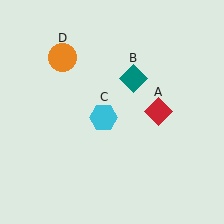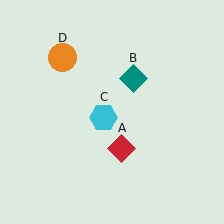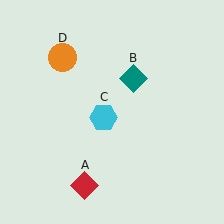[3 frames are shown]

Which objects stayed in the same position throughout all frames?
Teal diamond (object B) and cyan hexagon (object C) and orange circle (object D) remained stationary.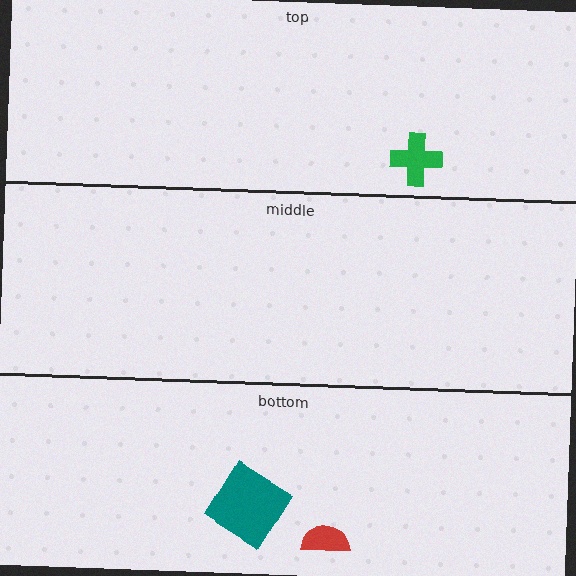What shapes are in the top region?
The green cross.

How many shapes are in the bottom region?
2.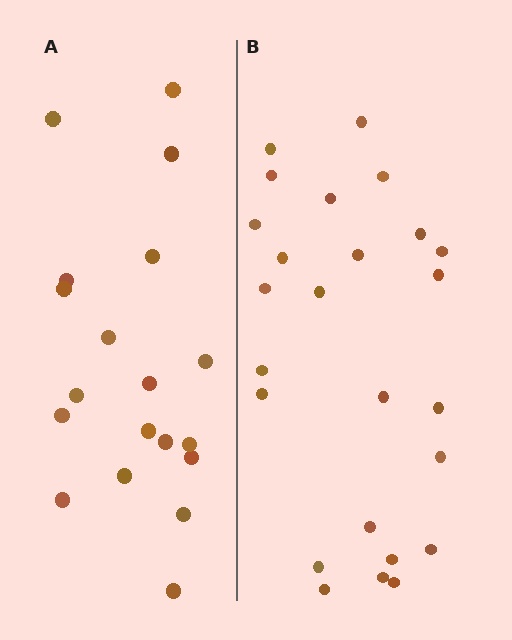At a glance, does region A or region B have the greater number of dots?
Region B (the right region) has more dots.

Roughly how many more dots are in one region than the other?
Region B has about 6 more dots than region A.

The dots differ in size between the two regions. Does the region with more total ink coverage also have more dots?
No. Region A has more total ink coverage because its dots are larger, but region B actually contains more individual dots. Total area can be misleading — the number of items is what matters here.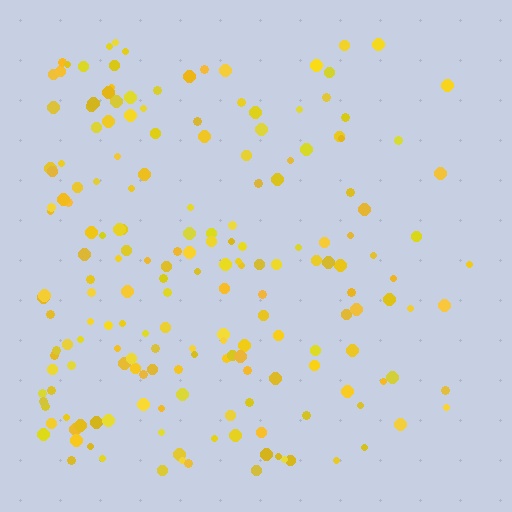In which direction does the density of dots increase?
From right to left, with the left side densest.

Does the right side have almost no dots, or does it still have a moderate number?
Still a moderate number, just noticeably fewer than the left.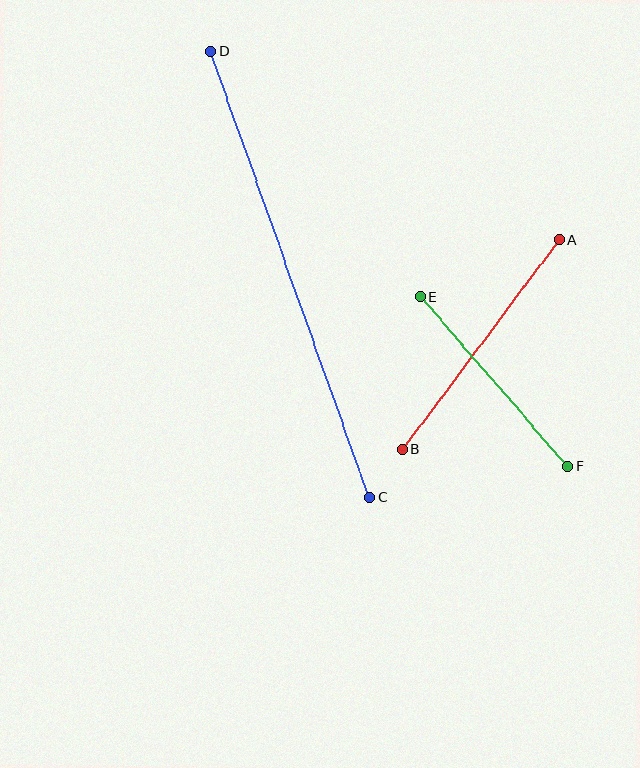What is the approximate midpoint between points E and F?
The midpoint is at approximately (494, 382) pixels.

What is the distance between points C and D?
The distance is approximately 473 pixels.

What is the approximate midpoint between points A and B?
The midpoint is at approximately (481, 344) pixels.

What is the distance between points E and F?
The distance is approximately 225 pixels.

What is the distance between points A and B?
The distance is approximately 262 pixels.